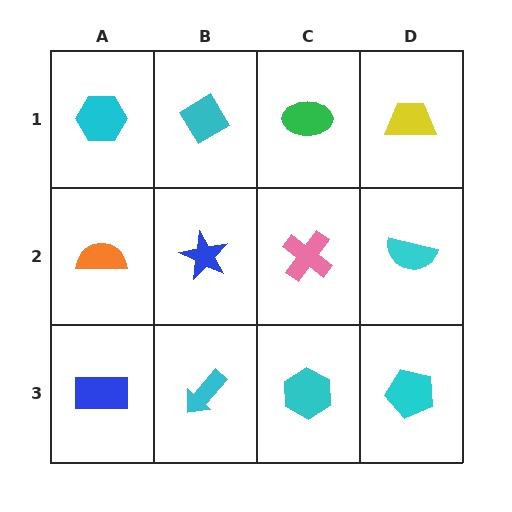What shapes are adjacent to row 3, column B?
A blue star (row 2, column B), a blue rectangle (row 3, column A), a cyan hexagon (row 3, column C).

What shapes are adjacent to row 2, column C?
A green ellipse (row 1, column C), a cyan hexagon (row 3, column C), a blue star (row 2, column B), a cyan semicircle (row 2, column D).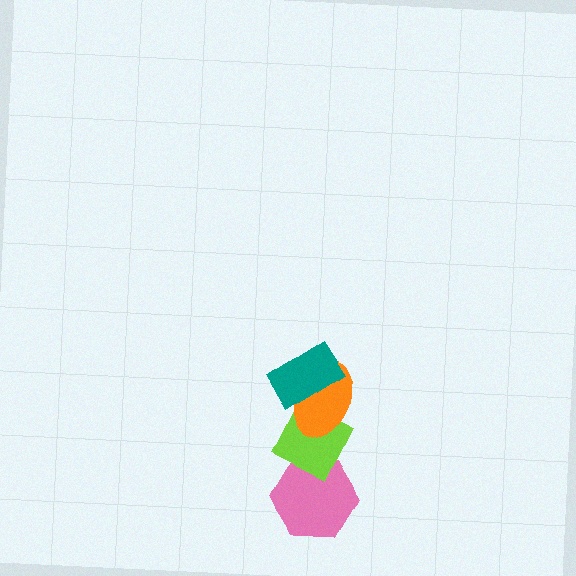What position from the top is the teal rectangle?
The teal rectangle is 1st from the top.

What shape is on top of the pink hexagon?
The lime diamond is on top of the pink hexagon.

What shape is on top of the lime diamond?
The orange ellipse is on top of the lime diamond.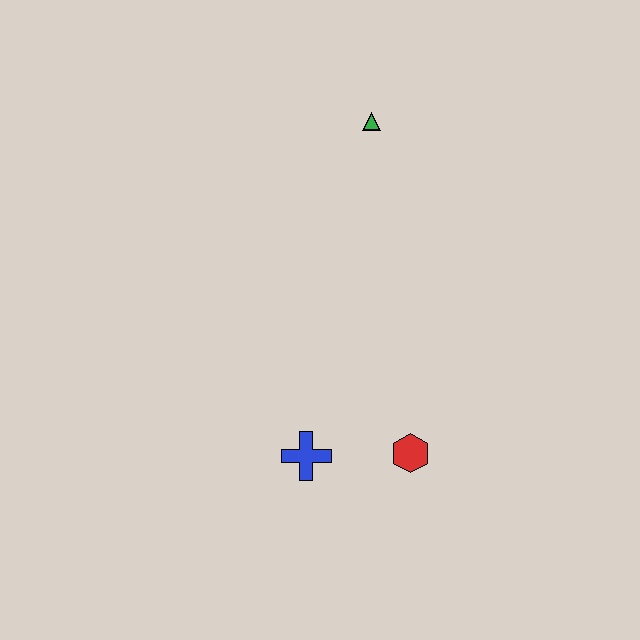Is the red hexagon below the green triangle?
Yes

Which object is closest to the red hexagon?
The blue cross is closest to the red hexagon.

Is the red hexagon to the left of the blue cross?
No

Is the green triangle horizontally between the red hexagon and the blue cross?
Yes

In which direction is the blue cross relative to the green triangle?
The blue cross is below the green triangle.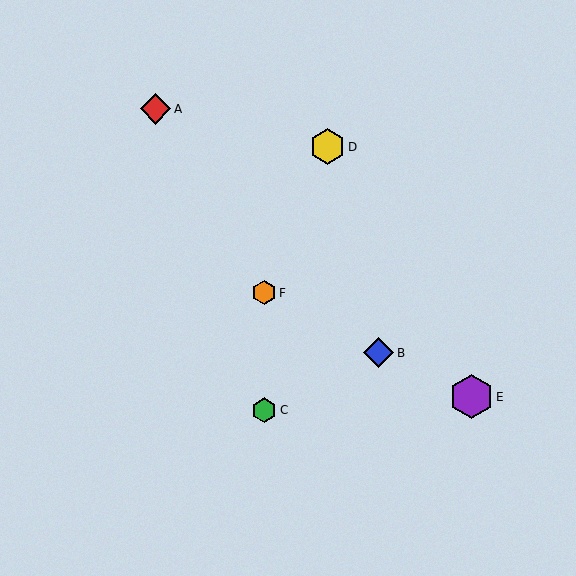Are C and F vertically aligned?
Yes, both are at x≈264.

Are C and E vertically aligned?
No, C is at x≈264 and E is at x≈471.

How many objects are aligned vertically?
2 objects (C, F) are aligned vertically.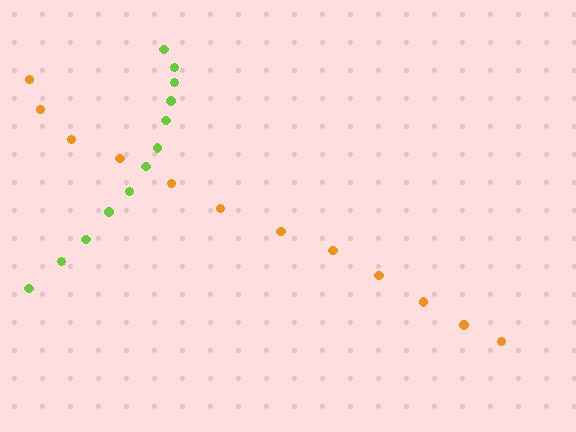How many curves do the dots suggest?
There are 2 distinct paths.